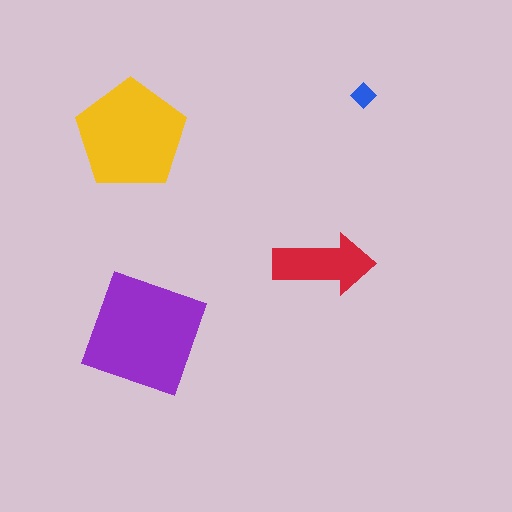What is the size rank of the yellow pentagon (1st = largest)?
2nd.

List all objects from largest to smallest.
The purple square, the yellow pentagon, the red arrow, the blue diamond.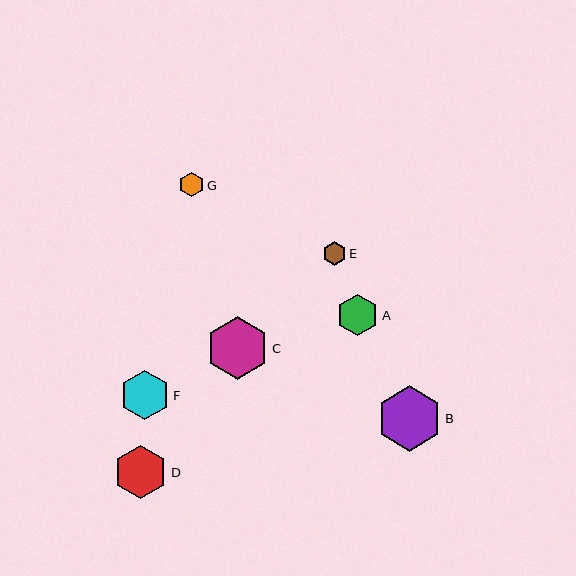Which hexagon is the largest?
Hexagon B is the largest with a size of approximately 65 pixels.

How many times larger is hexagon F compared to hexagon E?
Hexagon F is approximately 2.1 times the size of hexagon E.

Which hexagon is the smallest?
Hexagon E is the smallest with a size of approximately 23 pixels.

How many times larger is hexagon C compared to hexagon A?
Hexagon C is approximately 1.5 times the size of hexagon A.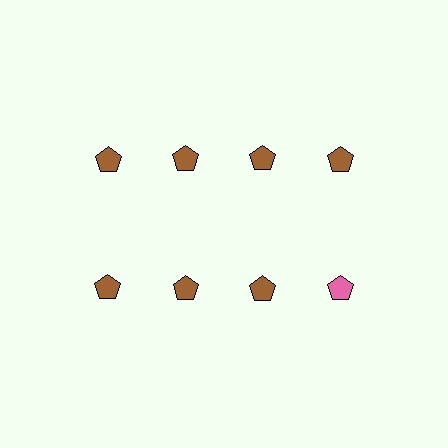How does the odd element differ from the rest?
It has a different color: pink instead of brown.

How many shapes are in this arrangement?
There are 8 shapes arranged in a grid pattern.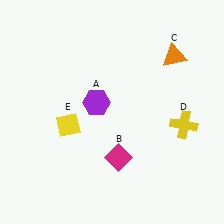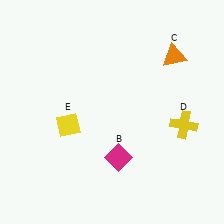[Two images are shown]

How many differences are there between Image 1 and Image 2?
There is 1 difference between the two images.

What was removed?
The purple hexagon (A) was removed in Image 2.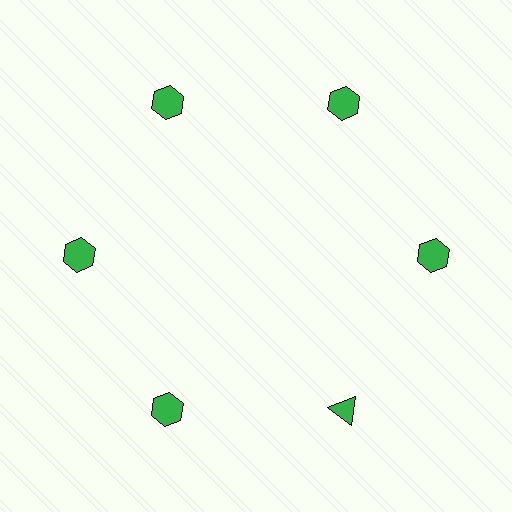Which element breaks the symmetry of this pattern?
The green triangle at roughly the 5 o'clock position breaks the symmetry. All other shapes are green hexagons.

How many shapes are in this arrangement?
There are 6 shapes arranged in a ring pattern.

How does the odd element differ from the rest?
It has a different shape: triangle instead of hexagon.